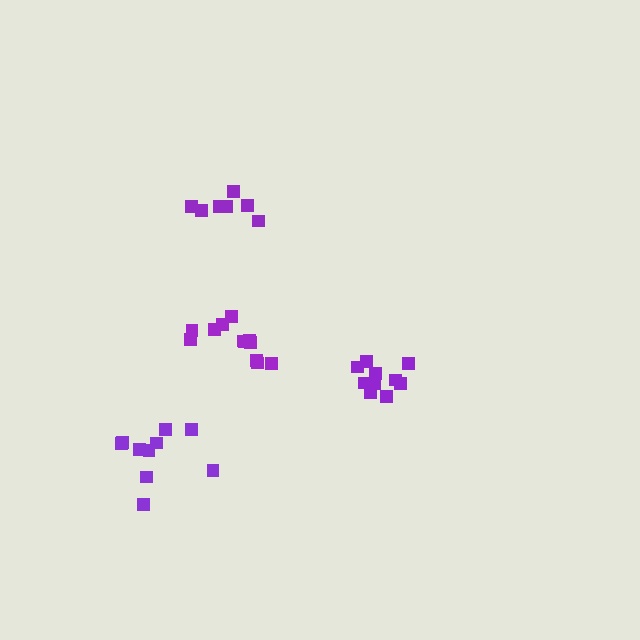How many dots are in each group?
Group 1: 10 dots, Group 2: 7 dots, Group 3: 10 dots, Group 4: 12 dots (39 total).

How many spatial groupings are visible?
There are 4 spatial groupings.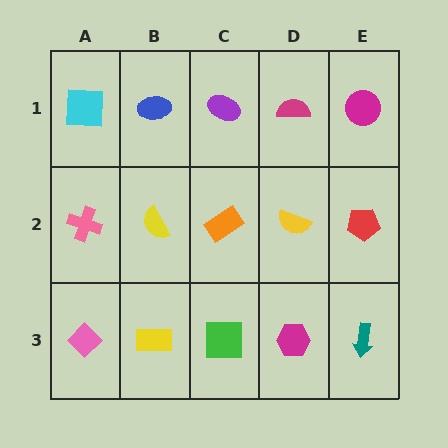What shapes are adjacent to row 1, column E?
A red pentagon (row 2, column E), a magenta semicircle (row 1, column D).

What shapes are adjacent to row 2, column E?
A magenta circle (row 1, column E), a teal arrow (row 3, column E), a yellow semicircle (row 2, column D).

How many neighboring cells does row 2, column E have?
3.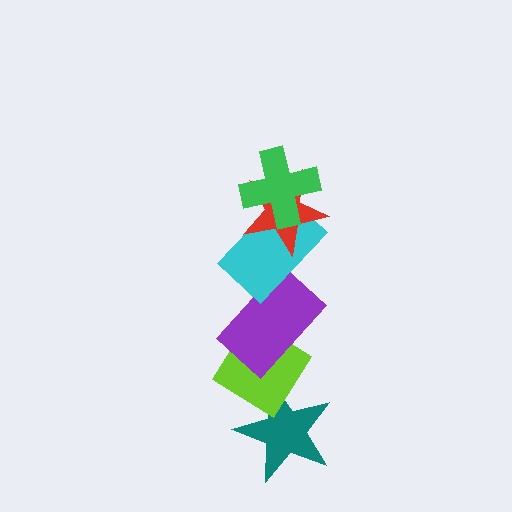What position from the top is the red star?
The red star is 2nd from the top.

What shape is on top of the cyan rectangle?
The red star is on top of the cyan rectangle.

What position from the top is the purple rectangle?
The purple rectangle is 4th from the top.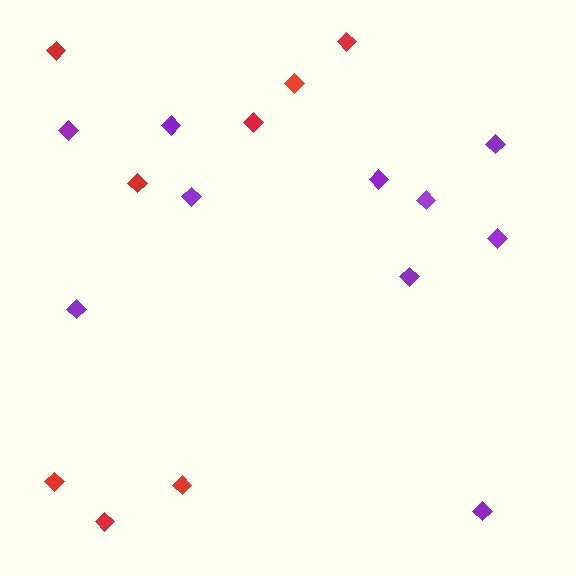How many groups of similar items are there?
There are 2 groups: one group of red diamonds (8) and one group of purple diamonds (10).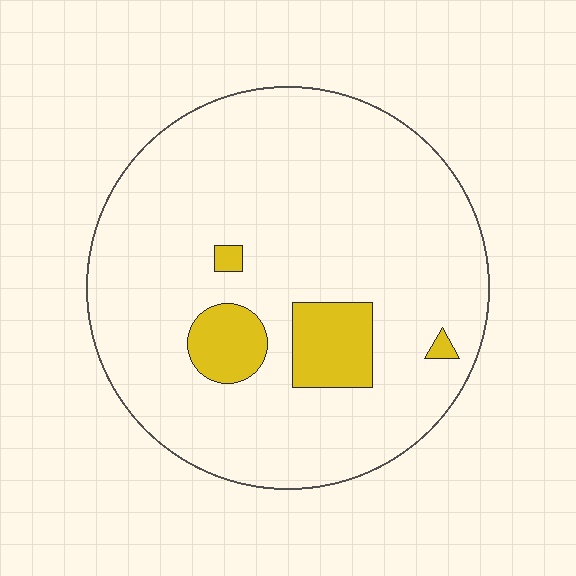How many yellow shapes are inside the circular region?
4.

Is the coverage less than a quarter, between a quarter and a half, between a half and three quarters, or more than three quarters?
Less than a quarter.